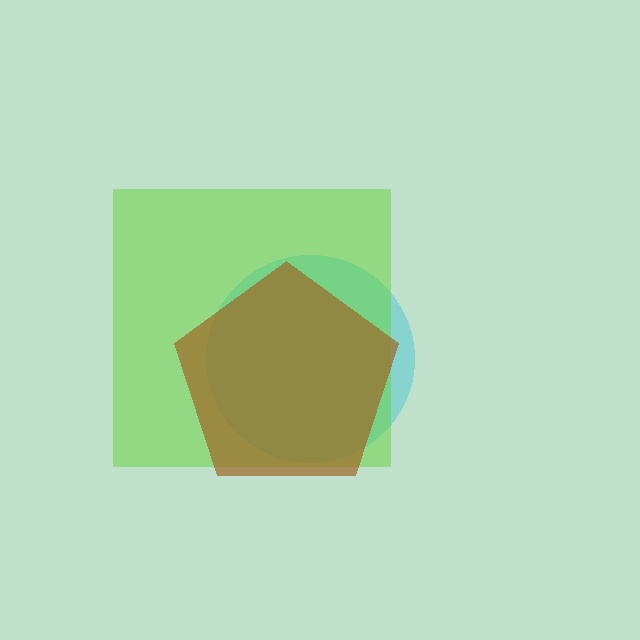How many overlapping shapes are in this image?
There are 3 overlapping shapes in the image.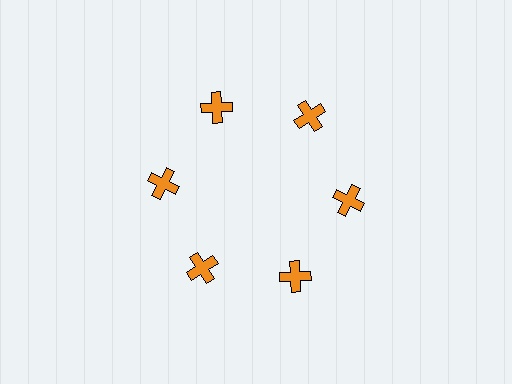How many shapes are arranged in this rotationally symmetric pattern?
There are 6 shapes, arranged in 6 groups of 1.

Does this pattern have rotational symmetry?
Yes, this pattern has 6-fold rotational symmetry. It looks the same after rotating 60 degrees around the center.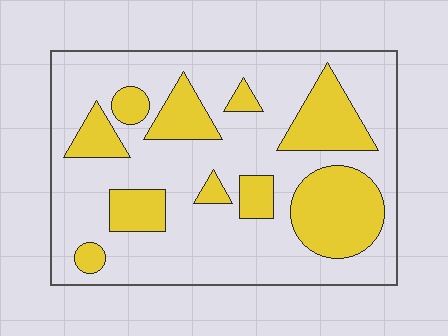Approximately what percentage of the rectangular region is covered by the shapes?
Approximately 30%.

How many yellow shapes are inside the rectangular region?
10.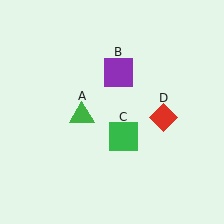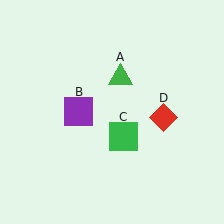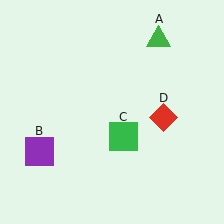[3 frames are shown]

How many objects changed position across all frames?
2 objects changed position: green triangle (object A), purple square (object B).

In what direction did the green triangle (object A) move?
The green triangle (object A) moved up and to the right.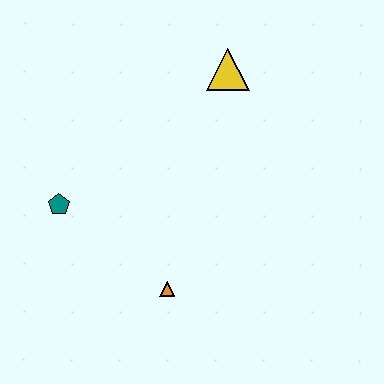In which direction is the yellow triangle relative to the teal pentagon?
The yellow triangle is to the right of the teal pentagon.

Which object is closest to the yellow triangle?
The teal pentagon is closest to the yellow triangle.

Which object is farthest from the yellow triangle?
The orange triangle is farthest from the yellow triangle.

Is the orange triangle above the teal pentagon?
No